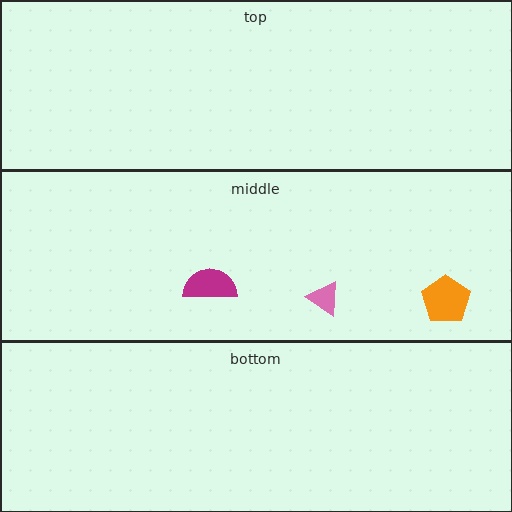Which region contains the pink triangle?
The middle region.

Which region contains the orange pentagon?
The middle region.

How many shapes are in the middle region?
3.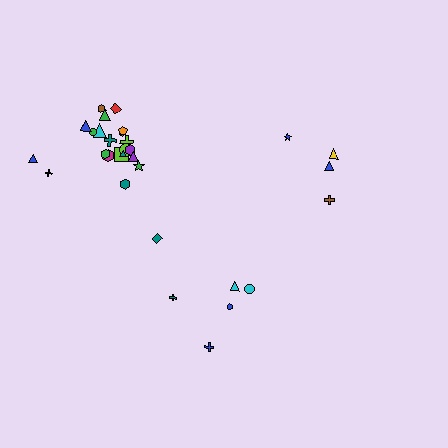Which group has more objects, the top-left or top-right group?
The top-left group.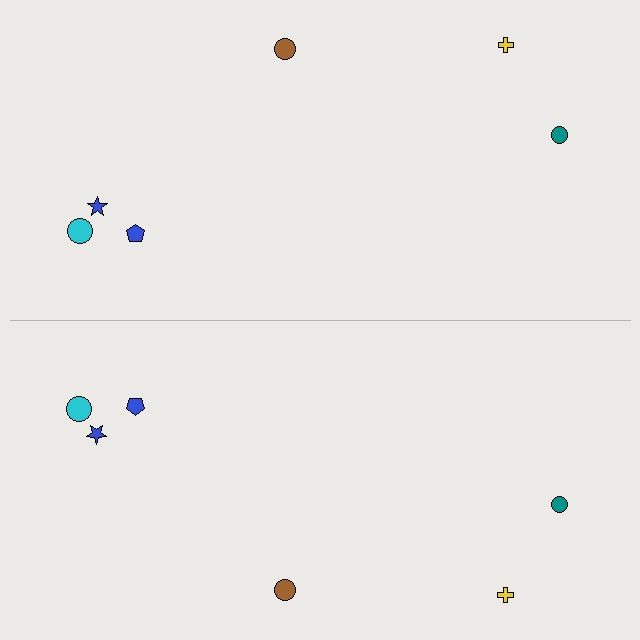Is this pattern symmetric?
Yes, this pattern has bilateral (reflection) symmetry.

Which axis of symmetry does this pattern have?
The pattern has a horizontal axis of symmetry running through the center of the image.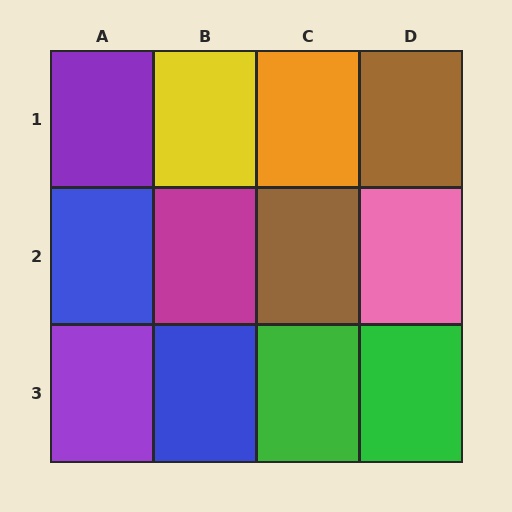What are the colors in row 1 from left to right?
Purple, yellow, orange, brown.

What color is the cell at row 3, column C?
Green.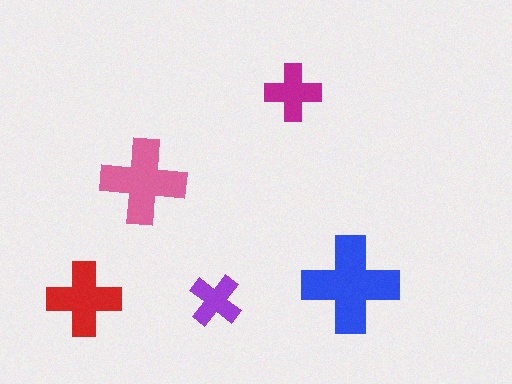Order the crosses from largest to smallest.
the blue one, the pink one, the red one, the magenta one, the purple one.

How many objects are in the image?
There are 5 objects in the image.